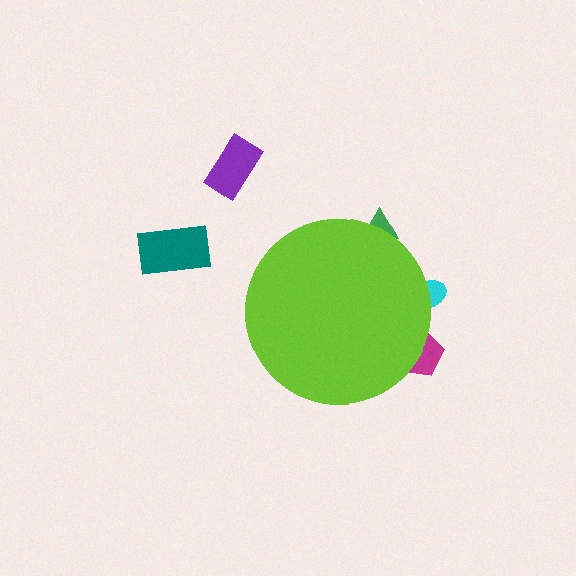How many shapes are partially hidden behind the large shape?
3 shapes are partially hidden.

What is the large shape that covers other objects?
A lime circle.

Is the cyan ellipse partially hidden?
Yes, the cyan ellipse is partially hidden behind the lime circle.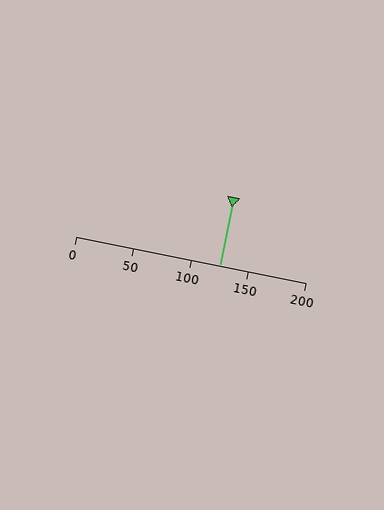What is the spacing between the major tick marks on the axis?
The major ticks are spaced 50 apart.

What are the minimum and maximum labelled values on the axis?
The axis runs from 0 to 200.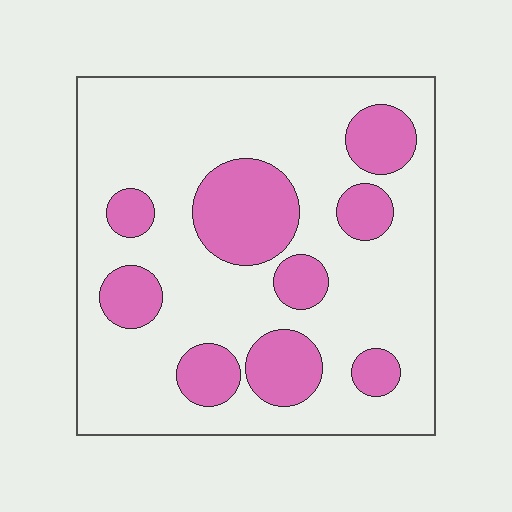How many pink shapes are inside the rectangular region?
9.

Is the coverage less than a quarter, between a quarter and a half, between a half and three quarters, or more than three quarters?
Between a quarter and a half.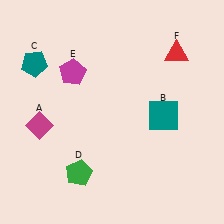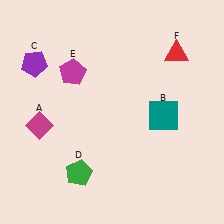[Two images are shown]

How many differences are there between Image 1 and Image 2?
There is 1 difference between the two images.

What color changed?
The pentagon (C) changed from teal in Image 1 to purple in Image 2.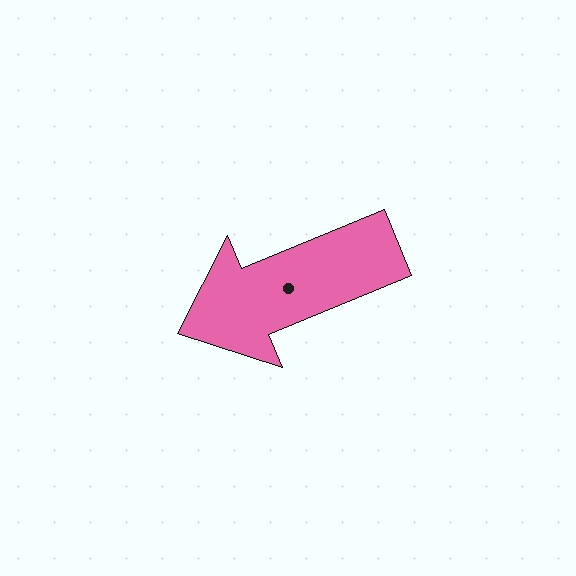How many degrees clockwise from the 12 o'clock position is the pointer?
Approximately 248 degrees.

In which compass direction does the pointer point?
West.